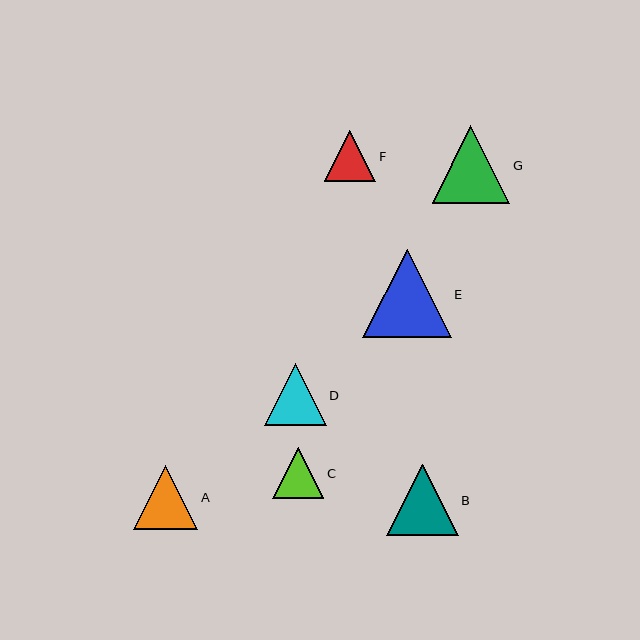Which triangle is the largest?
Triangle E is the largest with a size of approximately 89 pixels.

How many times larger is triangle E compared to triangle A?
Triangle E is approximately 1.4 times the size of triangle A.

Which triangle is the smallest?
Triangle C is the smallest with a size of approximately 51 pixels.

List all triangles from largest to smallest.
From largest to smallest: E, G, B, A, D, F, C.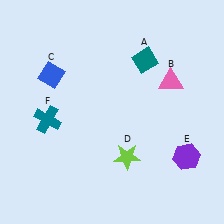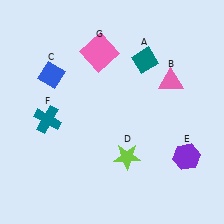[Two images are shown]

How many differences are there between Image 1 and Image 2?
There is 1 difference between the two images.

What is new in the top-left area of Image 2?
A pink square (G) was added in the top-left area of Image 2.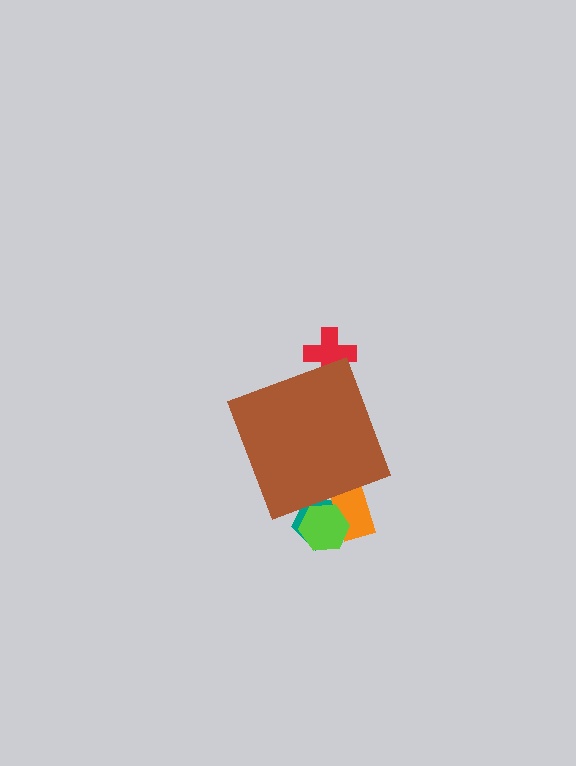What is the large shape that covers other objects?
A brown diamond.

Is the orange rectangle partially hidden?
Yes, the orange rectangle is partially hidden behind the brown diamond.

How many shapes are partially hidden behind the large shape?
4 shapes are partially hidden.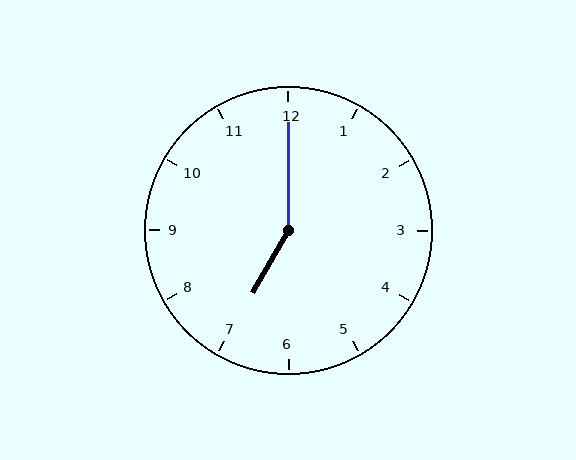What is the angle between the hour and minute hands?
Approximately 150 degrees.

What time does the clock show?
7:00.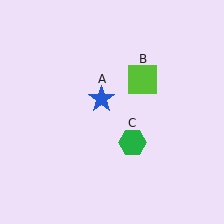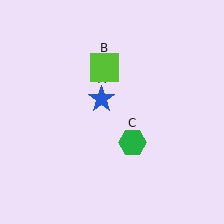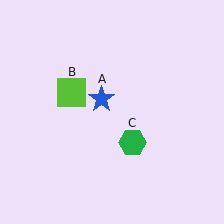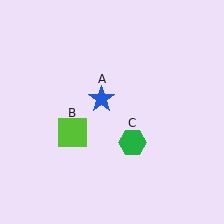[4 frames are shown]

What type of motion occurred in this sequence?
The lime square (object B) rotated counterclockwise around the center of the scene.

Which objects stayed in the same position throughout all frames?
Blue star (object A) and green hexagon (object C) remained stationary.